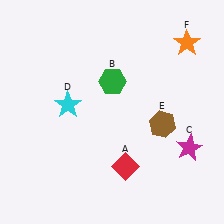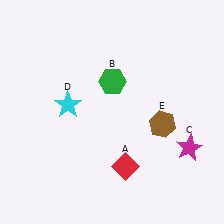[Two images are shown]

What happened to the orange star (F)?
The orange star (F) was removed in Image 2. It was in the top-right area of Image 1.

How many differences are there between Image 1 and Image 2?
There is 1 difference between the two images.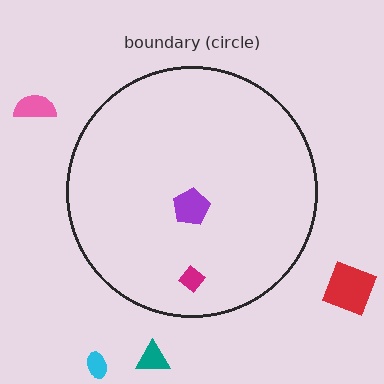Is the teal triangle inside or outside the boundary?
Outside.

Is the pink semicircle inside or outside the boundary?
Outside.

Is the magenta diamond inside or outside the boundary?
Inside.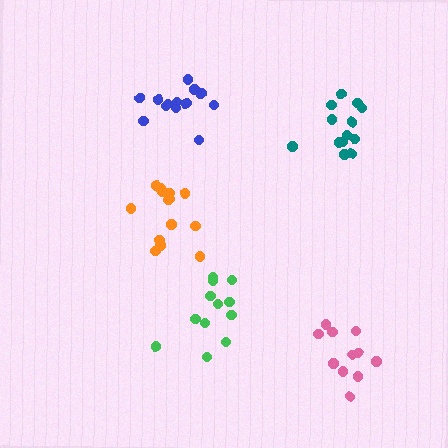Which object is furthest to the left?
The orange cluster is leftmost.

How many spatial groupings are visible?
There are 5 spatial groupings.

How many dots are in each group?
Group 1: 12 dots, Group 2: 13 dots, Group 3: 14 dots, Group 4: 14 dots, Group 5: 11 dots (64 total).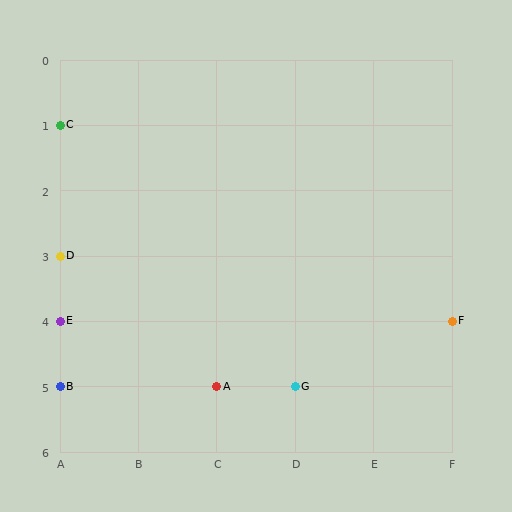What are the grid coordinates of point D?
Point D is at grid coordinates (A, 3).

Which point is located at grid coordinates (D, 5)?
Point G is at (D, 5).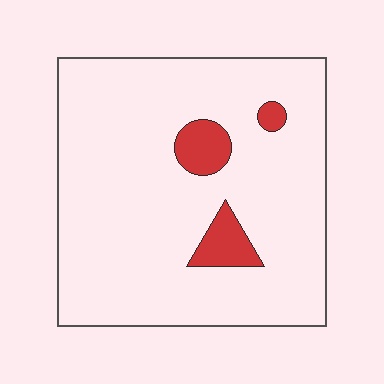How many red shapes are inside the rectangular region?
3.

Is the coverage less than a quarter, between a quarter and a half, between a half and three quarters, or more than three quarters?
Less than a quarter.